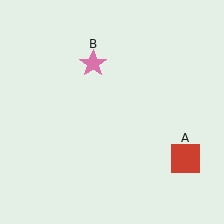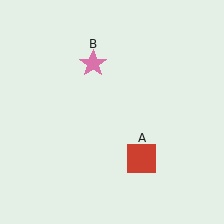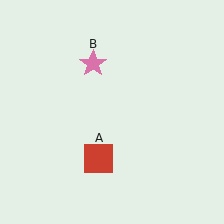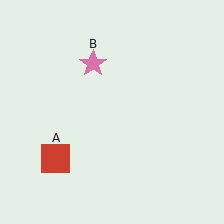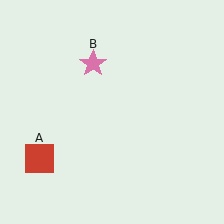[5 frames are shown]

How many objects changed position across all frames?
1 object changed position: red square (object A).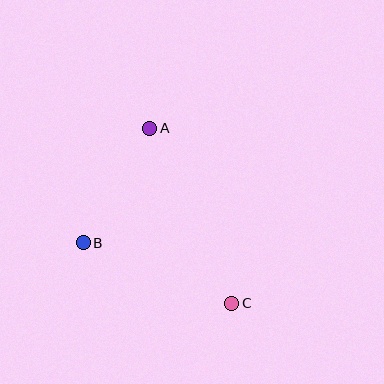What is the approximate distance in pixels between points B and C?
The distance between B and C is approximately 160 pixels.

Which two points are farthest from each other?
Points A and C are farthest from each other.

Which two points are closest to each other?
Points A and B are closest to each other.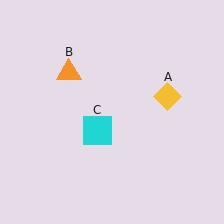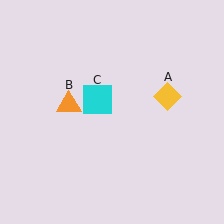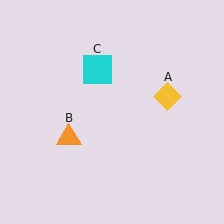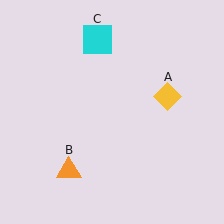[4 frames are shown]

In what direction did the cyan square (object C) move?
The cyan square (object C) moved up.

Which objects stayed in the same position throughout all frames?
Yellow diamond (object A) remained stationary.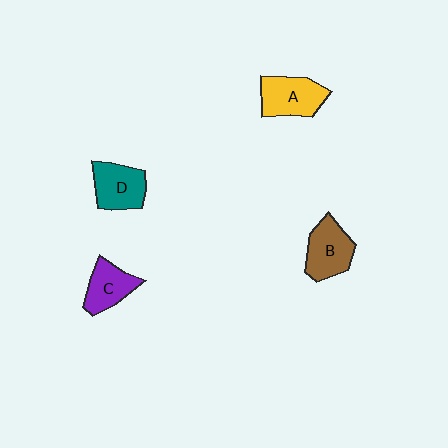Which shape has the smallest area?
Shape C (purple).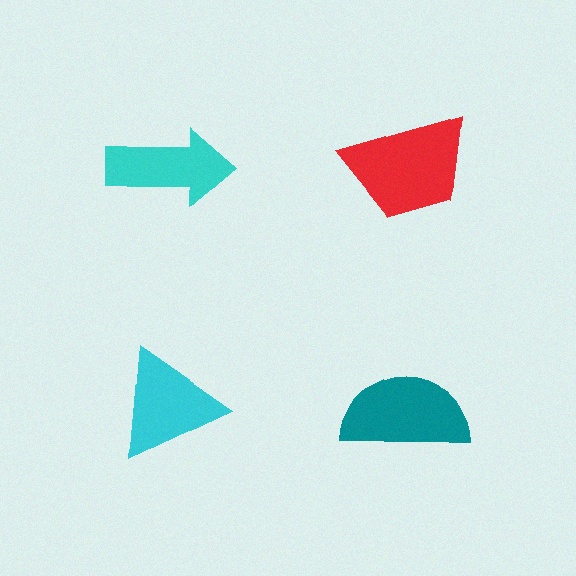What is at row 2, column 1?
A cyan triangle.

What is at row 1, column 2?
A red trapezoid.